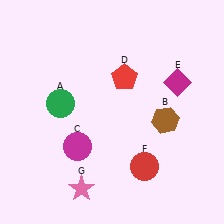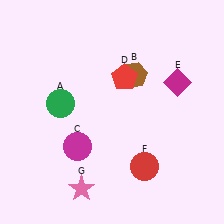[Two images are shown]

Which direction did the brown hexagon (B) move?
The brown hexagon (B) moved up.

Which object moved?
The brown hexagon (B) moved up.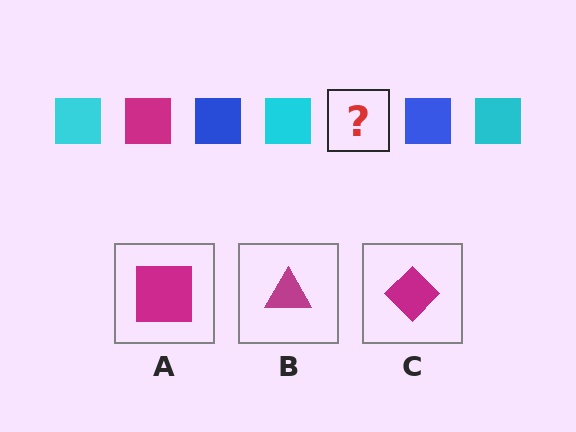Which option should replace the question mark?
Option A.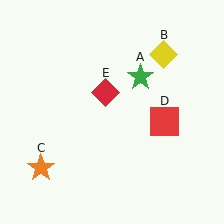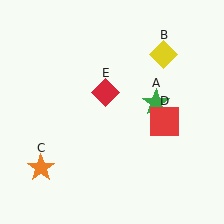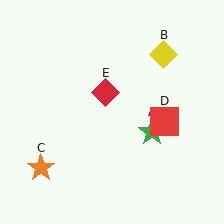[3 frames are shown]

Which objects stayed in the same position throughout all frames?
Yellow diamond (object B) and orange star (object C) and red square (object D) and red diamond (object E) remained stationary.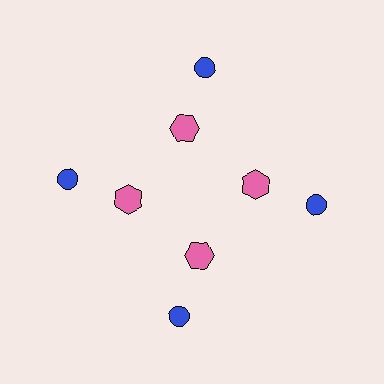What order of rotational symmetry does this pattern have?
This pattern has 4-fold rotational symmetry.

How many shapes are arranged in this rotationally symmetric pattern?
There are 8 shapes, arranged in 4 groups of 2.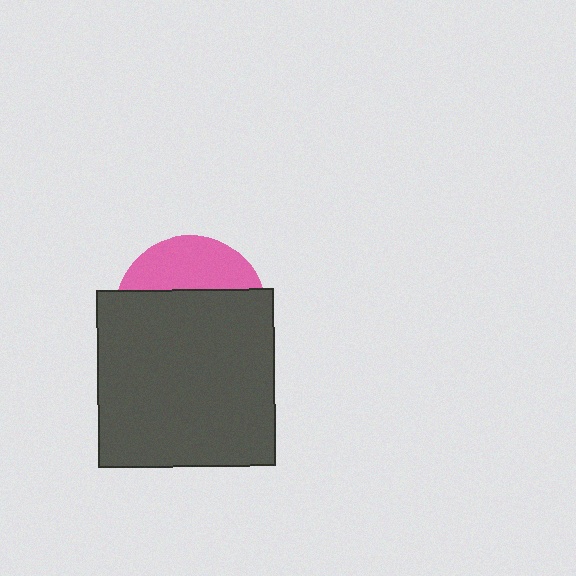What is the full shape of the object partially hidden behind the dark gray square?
The partially hidden object is a pink circle.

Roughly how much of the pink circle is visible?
A small part of it is visible (roughly 32%).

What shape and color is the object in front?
The object in front is a dark gray square.